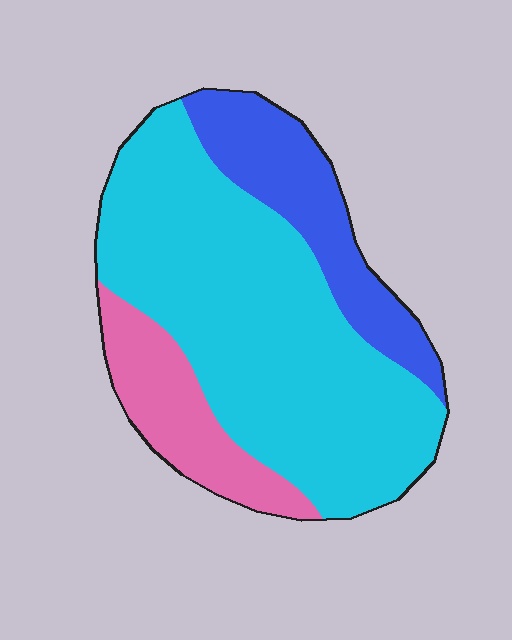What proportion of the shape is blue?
Blue takes up less than a quarter of the shape.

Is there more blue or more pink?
Blue.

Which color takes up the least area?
Pink, at roughly 15%.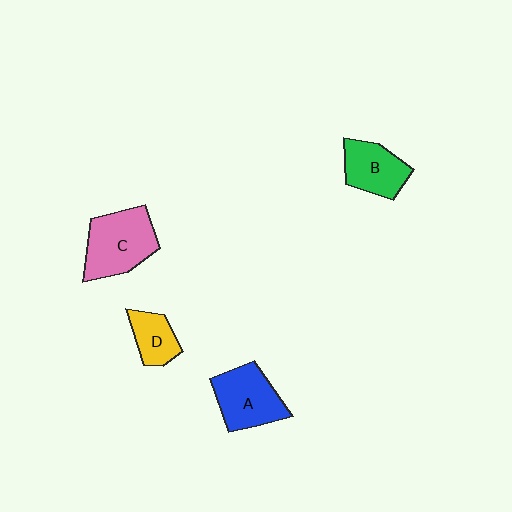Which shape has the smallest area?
Shape D (yellow).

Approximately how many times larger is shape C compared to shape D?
Approximately 1.9 times.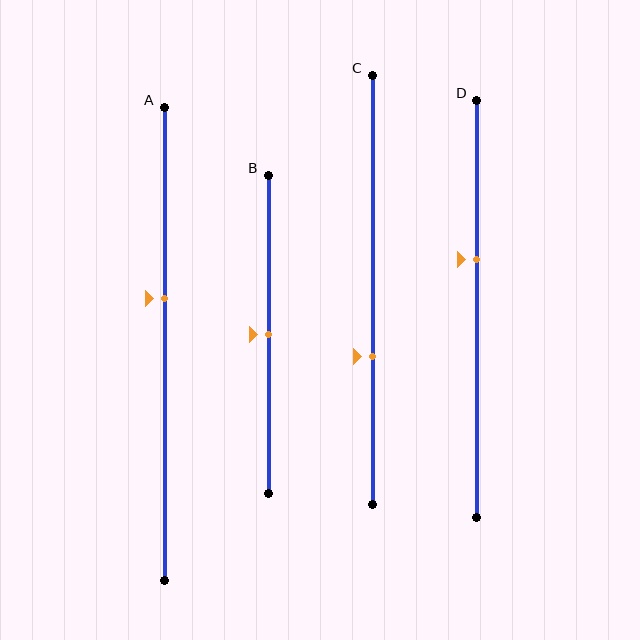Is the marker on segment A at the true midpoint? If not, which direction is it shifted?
No, the marker on segment A is shifted upward by about 10% of the segment length.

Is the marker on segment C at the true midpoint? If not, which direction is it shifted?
No, the marker on segment C is shifted downward by about 16% of the segment length.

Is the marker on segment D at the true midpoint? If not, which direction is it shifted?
No, the marker on segment D is shifted upward by about 12% of the segment length.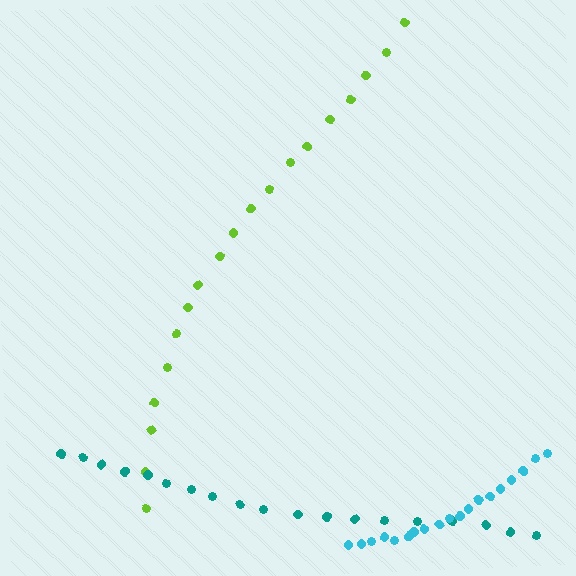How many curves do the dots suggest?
There are 3 distinct paths.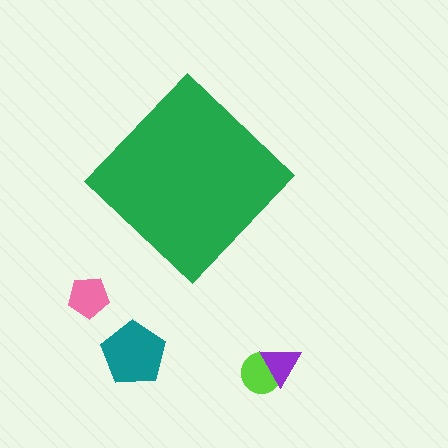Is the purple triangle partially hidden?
No, the purple triangle is fully visible.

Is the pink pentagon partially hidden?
No, the pink pentagon is fully visible.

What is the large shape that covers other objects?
A green diamond.